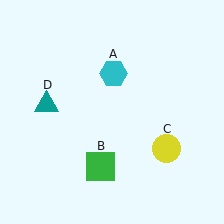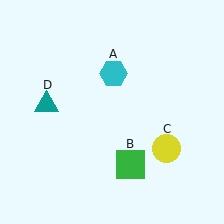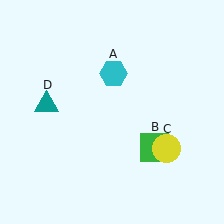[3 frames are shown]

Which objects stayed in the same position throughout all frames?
Cyan hexagon (object A) and yellow circle (object C) and teal triangle (object D) remained stationary.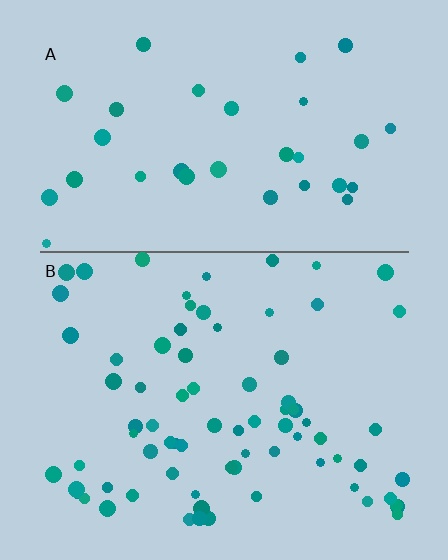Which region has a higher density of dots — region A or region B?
B (the bottom).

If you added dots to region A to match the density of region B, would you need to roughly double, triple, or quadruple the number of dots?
Approximately double.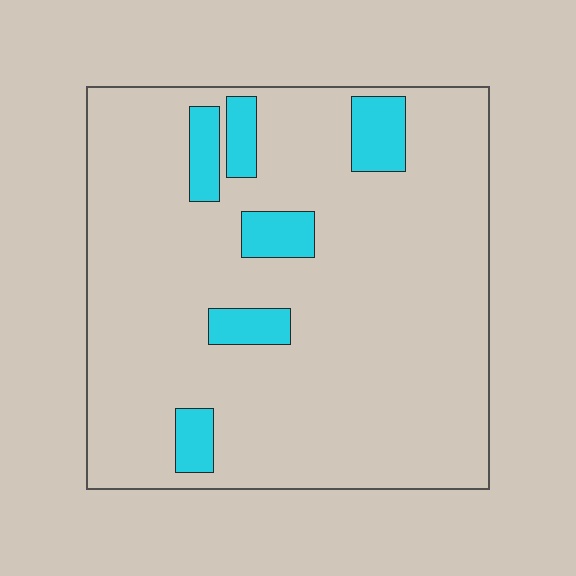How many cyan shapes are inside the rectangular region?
6.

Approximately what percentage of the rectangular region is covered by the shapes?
Approximately 10%.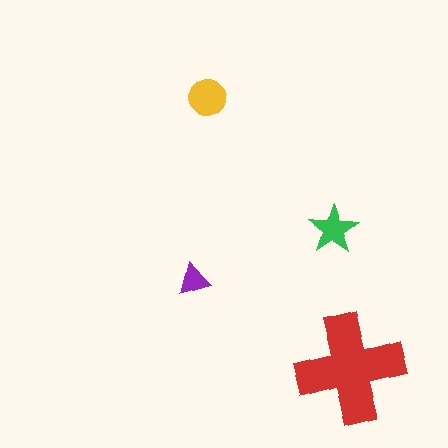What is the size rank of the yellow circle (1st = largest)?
2nd.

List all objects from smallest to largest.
The purple triangle, the green star, the yellow circle, the red cross.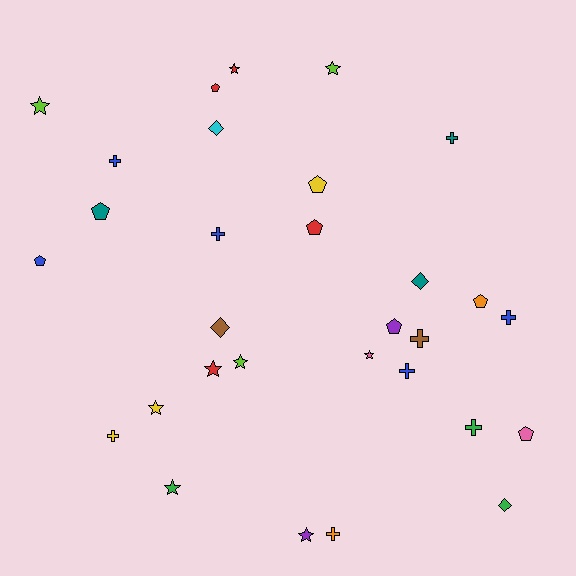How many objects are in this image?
There are 30 objects.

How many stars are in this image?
There are 9 stars.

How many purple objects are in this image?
There are 2 purple objects.